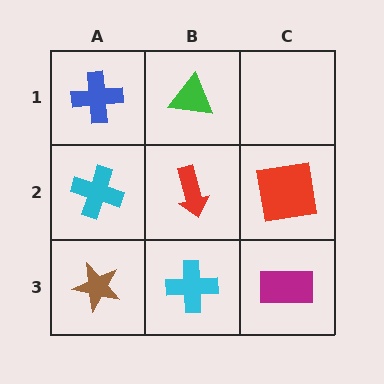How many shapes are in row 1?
2 shapes.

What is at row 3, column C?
A magenta rectangle.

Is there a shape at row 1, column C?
No, that cell is empty.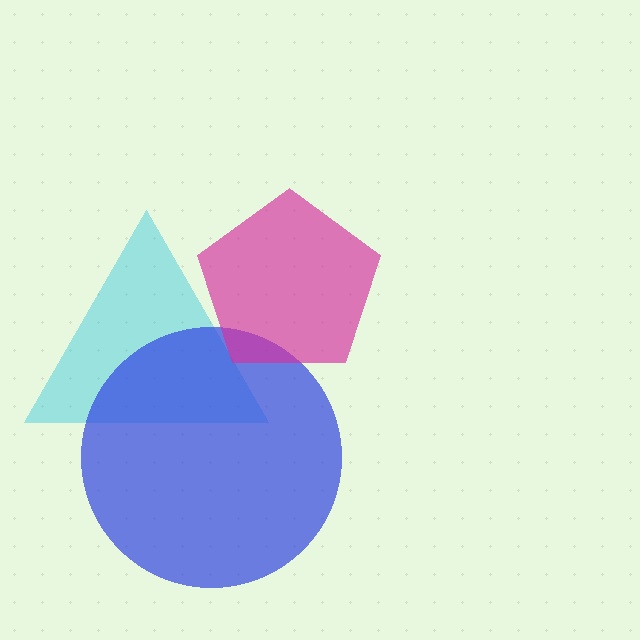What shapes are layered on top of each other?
The layered shapes are: a cyan triangle, a blue circle, a magenta pentagon.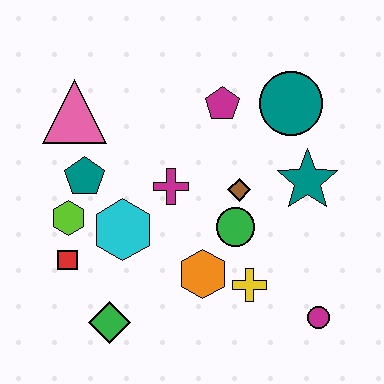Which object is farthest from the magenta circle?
The pink triangle is farthest from the magenta circle.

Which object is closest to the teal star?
The brown diamond is closest to the teal star.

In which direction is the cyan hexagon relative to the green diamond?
The cyan hexagon is above the green diamond.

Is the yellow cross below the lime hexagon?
Yes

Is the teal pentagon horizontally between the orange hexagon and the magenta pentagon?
No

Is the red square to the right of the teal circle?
No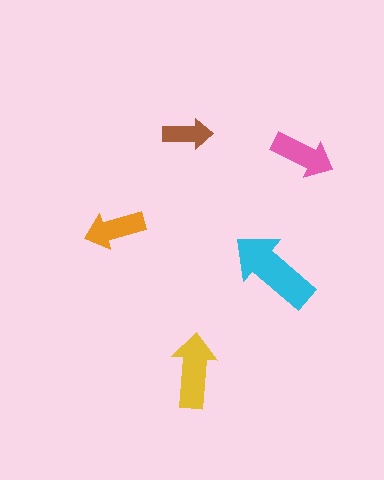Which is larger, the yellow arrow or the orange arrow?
The yellow one.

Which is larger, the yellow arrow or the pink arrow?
The yellow one.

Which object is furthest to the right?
The pink arrow is rightmost.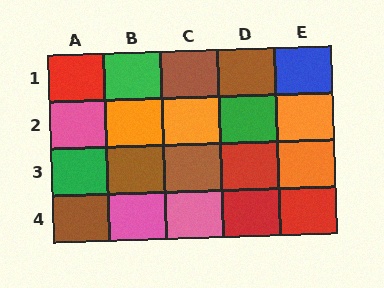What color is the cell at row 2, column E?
Orange.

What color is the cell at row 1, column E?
Blue.